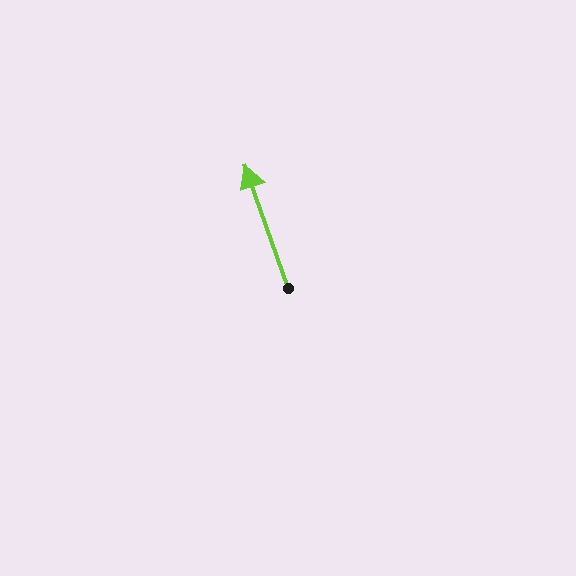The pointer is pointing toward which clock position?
Roughly 11 o'clock.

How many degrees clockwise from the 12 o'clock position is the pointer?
Approximately 341 degrees.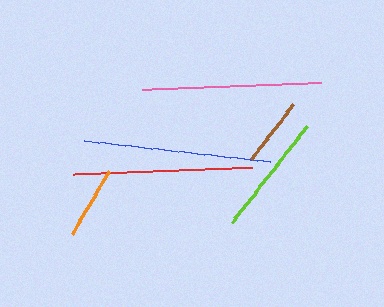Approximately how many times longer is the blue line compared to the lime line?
The blue line is approximately 1.5 times the length of the lime line.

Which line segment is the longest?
The blue line is the longest at approximately 187 pixels.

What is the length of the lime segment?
The lime segment is approximately 123 pixels long.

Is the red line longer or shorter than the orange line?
The red line is longer than the orange line.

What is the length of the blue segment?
The blue segment is approximately 187 pixels long.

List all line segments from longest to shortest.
From longest to shortest: blue, pink, red, lime, orange, brown.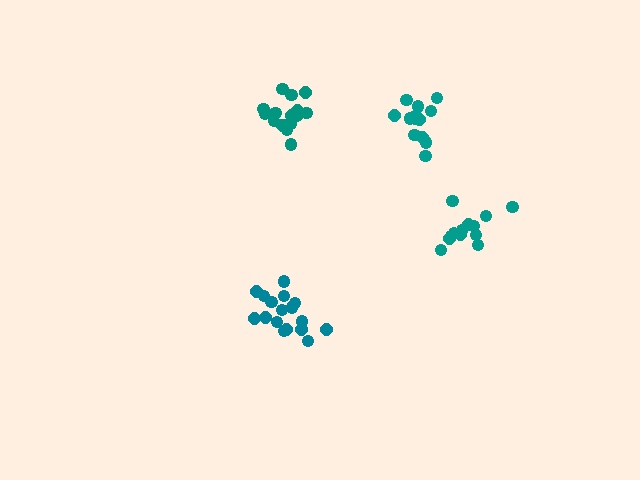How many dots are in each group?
Group 1: 13 dots, Group 2: 17 dots, Group 3: 13 dots, Group 4: 18 dots (61 total).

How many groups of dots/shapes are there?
There are 4 groups.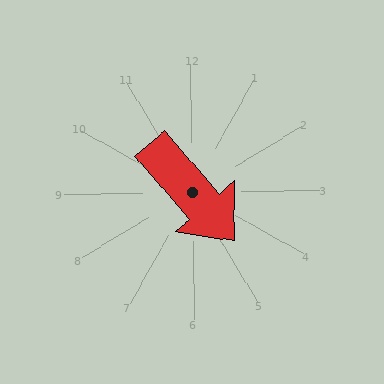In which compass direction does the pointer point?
Southeast.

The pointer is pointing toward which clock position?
Roughly 5 o'clock.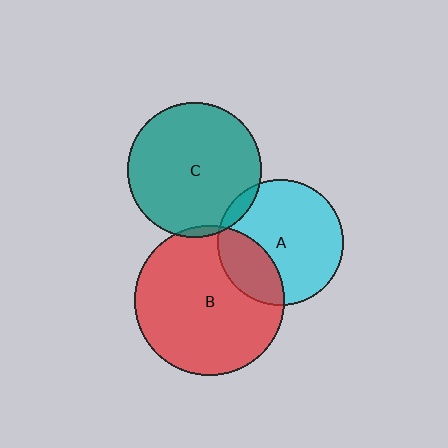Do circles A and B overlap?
Yes.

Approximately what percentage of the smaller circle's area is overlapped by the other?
Approximately 25%.